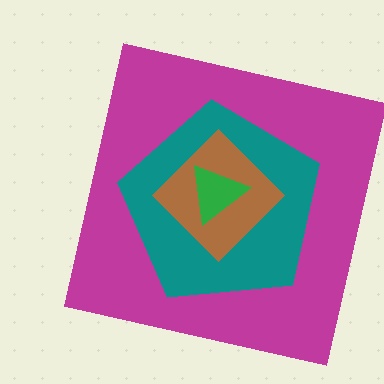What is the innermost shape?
The green triangle.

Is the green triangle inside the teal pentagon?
Yes.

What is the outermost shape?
The magenta square.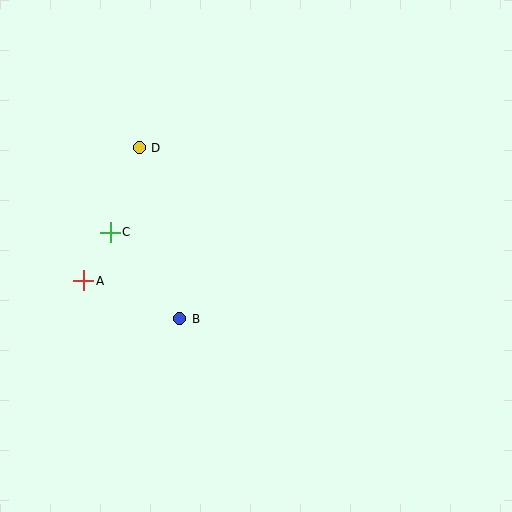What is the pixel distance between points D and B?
The distance between D and B is 176 pixels.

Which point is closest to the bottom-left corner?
Point A is closest to the bottom-left corner.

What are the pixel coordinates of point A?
Point A is at (84, 281).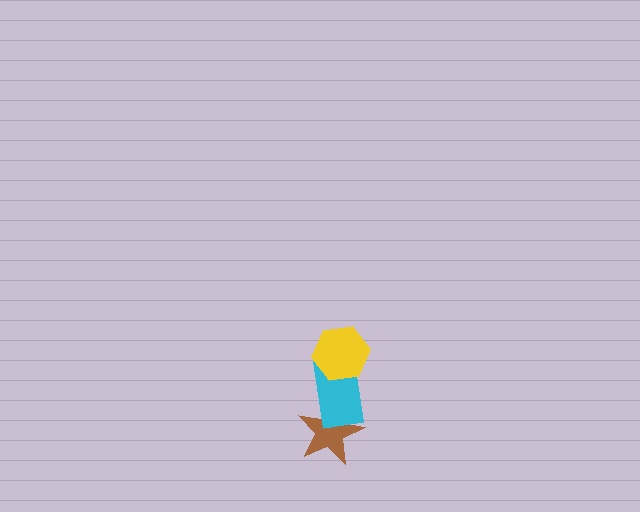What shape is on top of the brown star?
The cyan rectangle is on top of the brown star.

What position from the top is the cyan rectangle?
The cyan rectangle is 2nd from the top.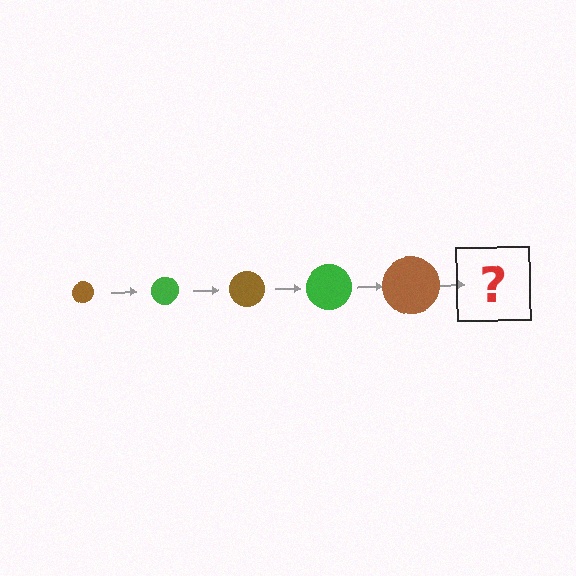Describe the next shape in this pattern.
It should be a green circle, larger than the previous one.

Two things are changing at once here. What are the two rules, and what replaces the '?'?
The two rules are that the circle grows larger each step and the color cycles through brown and green. The '?' should be a green circle, larger than the previous one.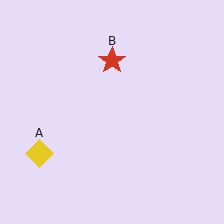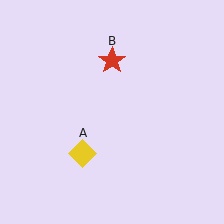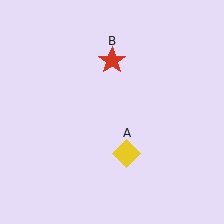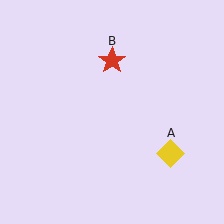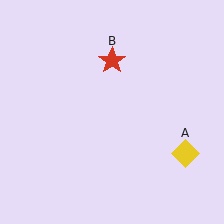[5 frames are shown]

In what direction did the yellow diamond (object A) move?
The yellow diamond (object A) moved right.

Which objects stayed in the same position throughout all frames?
Red star (object B) remained stationary.